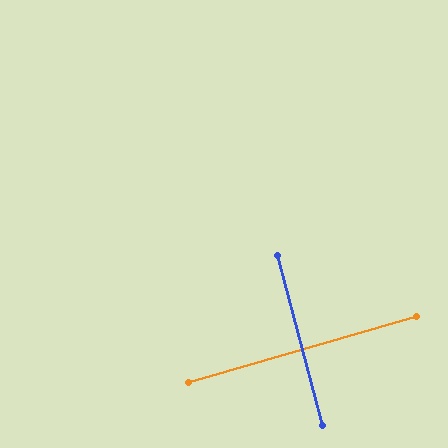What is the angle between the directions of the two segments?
Approximately 89 degrees.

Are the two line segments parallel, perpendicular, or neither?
Perpendicular — they meet at approximately 89°.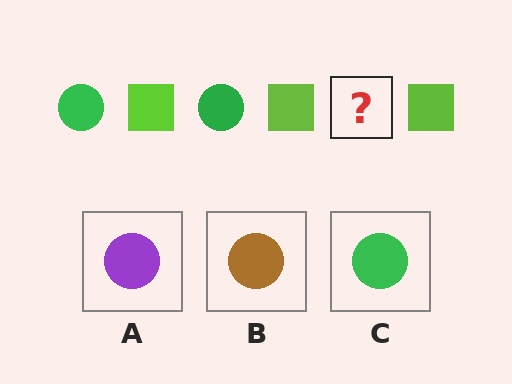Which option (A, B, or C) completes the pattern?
C.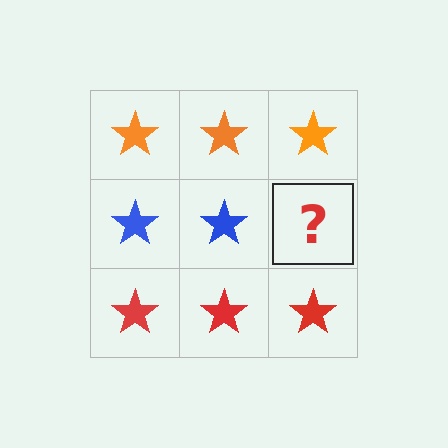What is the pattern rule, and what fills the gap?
The rule is that each row has a consistent color. The gap should be filled with a blue star.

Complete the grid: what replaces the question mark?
The question mark should be replaced with a blue star.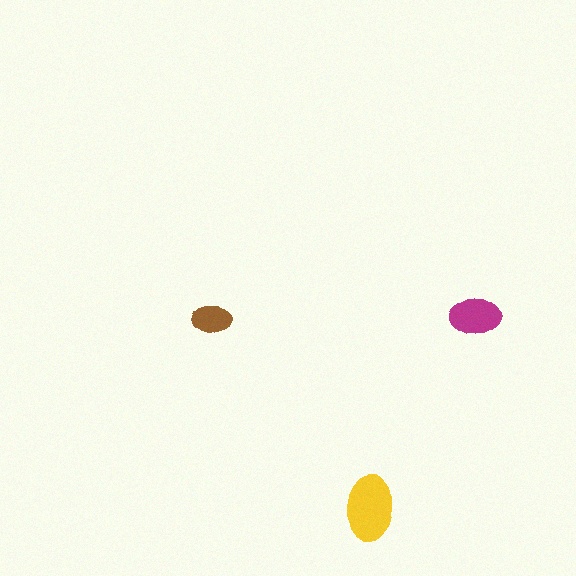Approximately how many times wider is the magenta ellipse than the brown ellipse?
About 1.5 times wider.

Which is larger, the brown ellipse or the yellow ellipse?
The yellow one.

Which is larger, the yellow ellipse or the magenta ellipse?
The yellow one.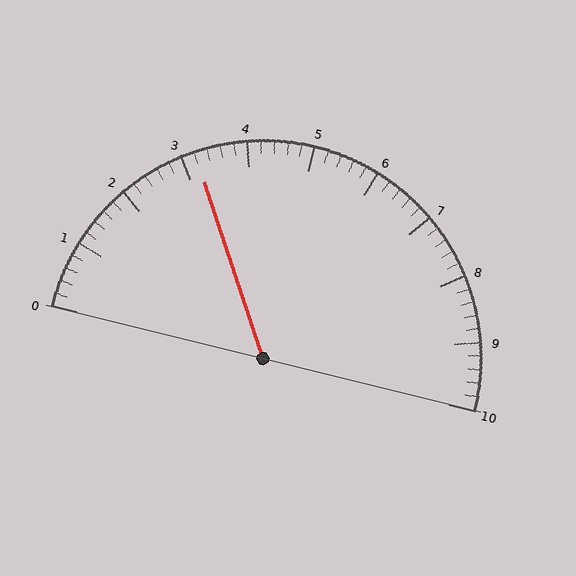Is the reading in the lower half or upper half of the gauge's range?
The reading is in the lower half of the range (0 to 10).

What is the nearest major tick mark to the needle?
The nearest major tick mark is 3.